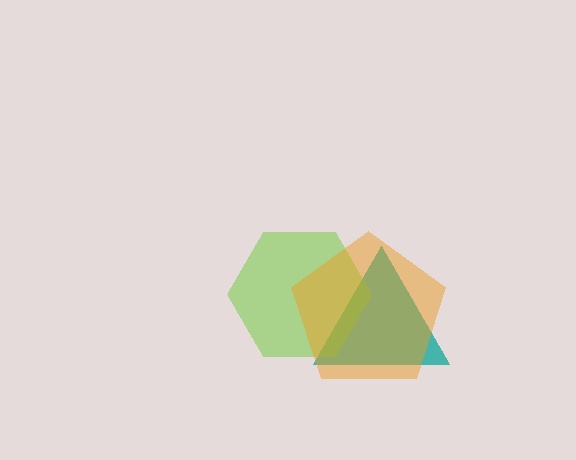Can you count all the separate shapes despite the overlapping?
Yes, there are 3 separate shapes.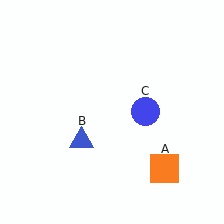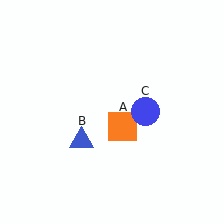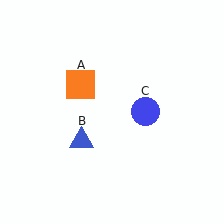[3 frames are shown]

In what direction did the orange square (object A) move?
The orange square (object A) moved up and to the left.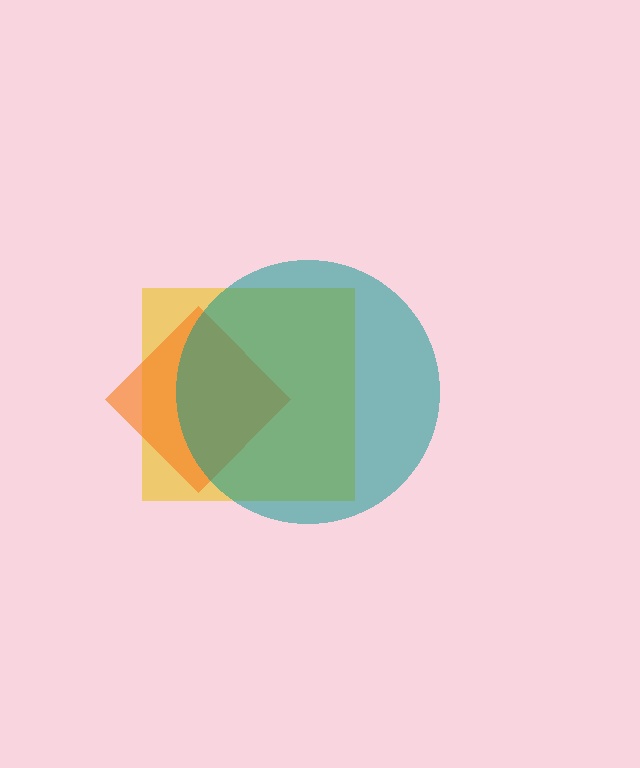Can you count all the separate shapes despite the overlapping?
Yes, there are 3 separate shapes.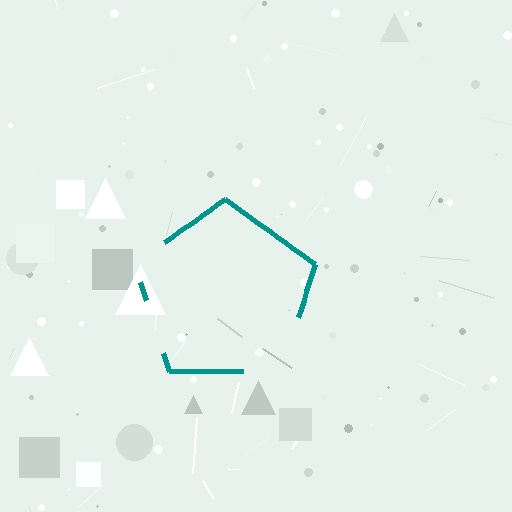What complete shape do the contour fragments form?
The contour fragments form a pentagon.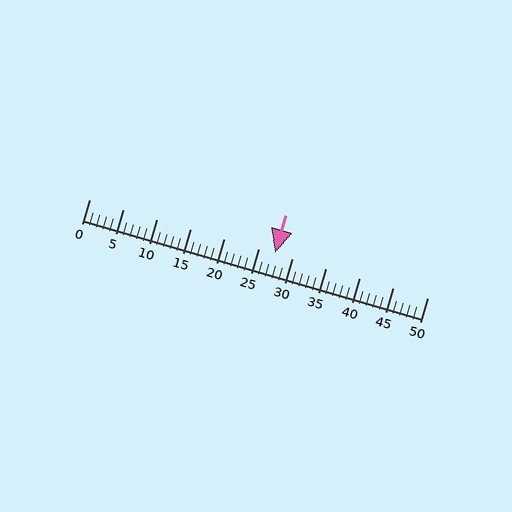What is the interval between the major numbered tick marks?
The major tick marks are spaced 5 units apart.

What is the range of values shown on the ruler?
The ruler shows values from 0 to 50.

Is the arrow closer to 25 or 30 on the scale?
The arrow is closer to 30.